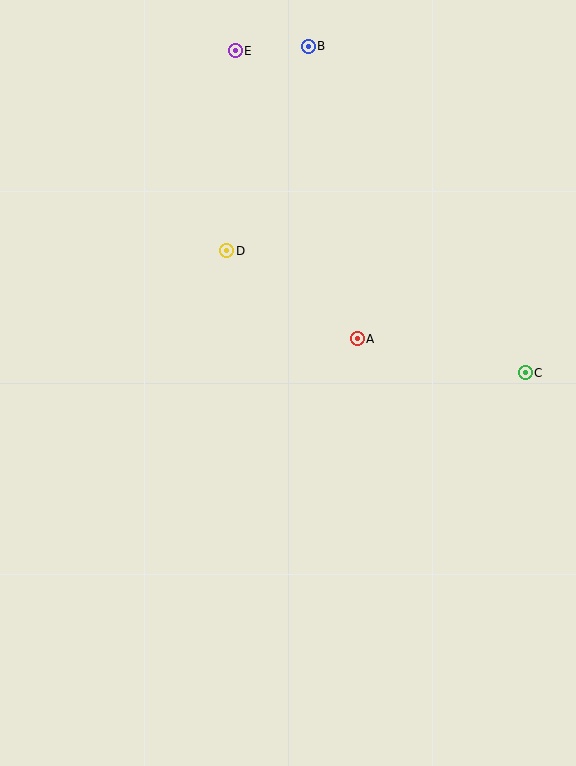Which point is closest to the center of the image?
Point A at (357, 339) is closest to the center.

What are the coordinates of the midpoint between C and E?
The midpoint between C and E is at (380, 212).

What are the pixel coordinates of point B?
Point B is at (308, 46).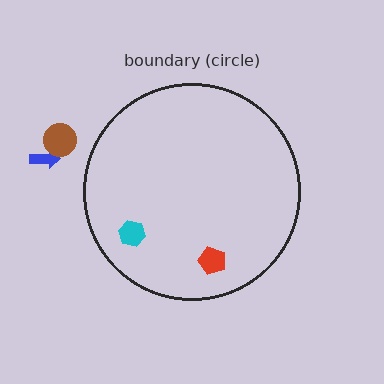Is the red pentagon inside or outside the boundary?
Inside.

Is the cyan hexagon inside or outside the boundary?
Inside.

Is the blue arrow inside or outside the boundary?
Outside.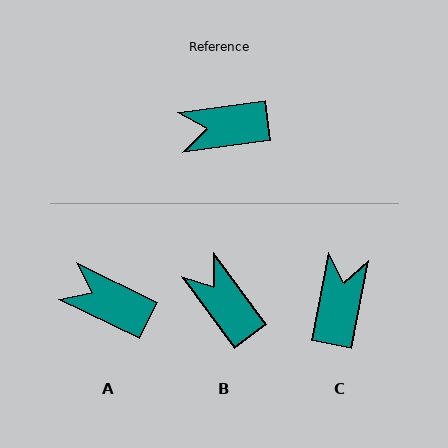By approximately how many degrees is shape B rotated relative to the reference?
Approximately 61 degrees clockwise.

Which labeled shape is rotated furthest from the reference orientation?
C, about 108 degrees away.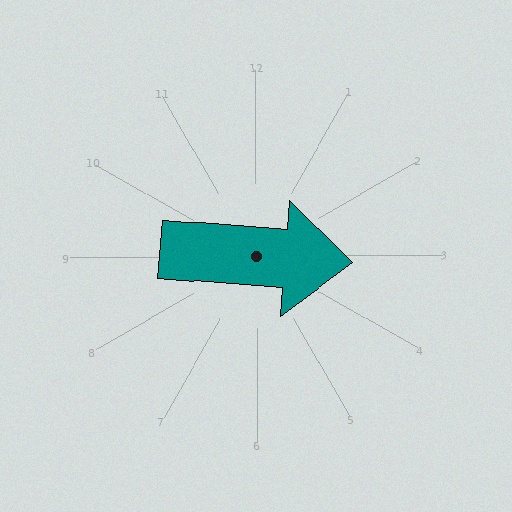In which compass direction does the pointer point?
East.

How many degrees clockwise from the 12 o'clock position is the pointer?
Approximately 95 degrees.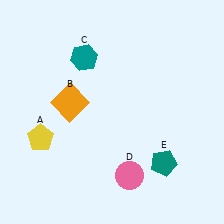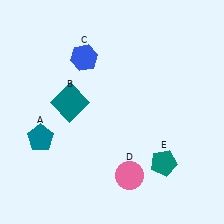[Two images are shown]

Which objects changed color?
A changed from yellow to teal. B changed from orange to teal. C changed from teal to blue.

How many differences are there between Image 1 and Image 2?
There are 3 differences between the two images.